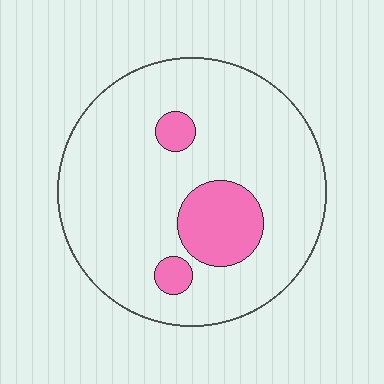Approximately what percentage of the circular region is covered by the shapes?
Approximately 15%.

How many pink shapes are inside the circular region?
3.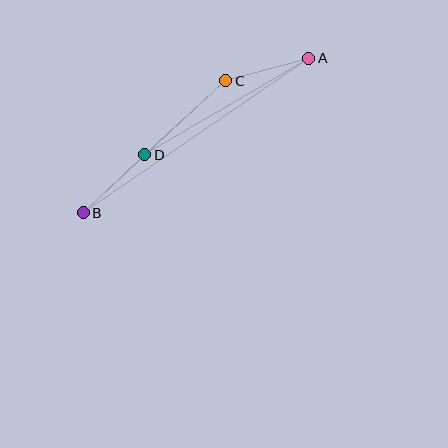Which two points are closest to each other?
Points B and D are closest to each other.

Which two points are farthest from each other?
Points A and B are farthest from each other.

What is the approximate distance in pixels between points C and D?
The distance between C and D is approximately 110 pixels.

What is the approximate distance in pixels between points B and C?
The distance between B and C is approximately 194 pixels.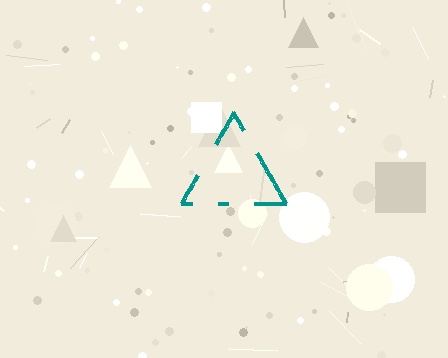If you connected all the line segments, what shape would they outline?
They would outline a triangle.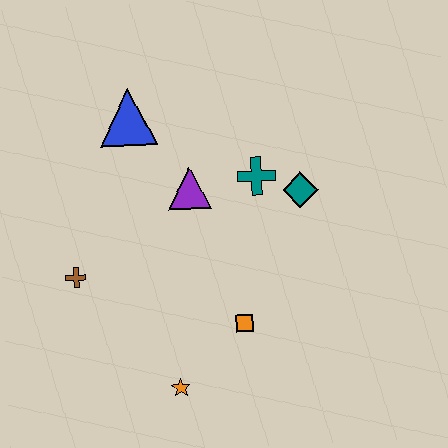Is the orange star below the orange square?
Yes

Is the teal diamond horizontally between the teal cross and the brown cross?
No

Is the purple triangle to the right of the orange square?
No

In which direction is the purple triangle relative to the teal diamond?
The purple triangle is to the left of the teal diamond.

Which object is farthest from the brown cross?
The teal diamond is farthest from the brown cross.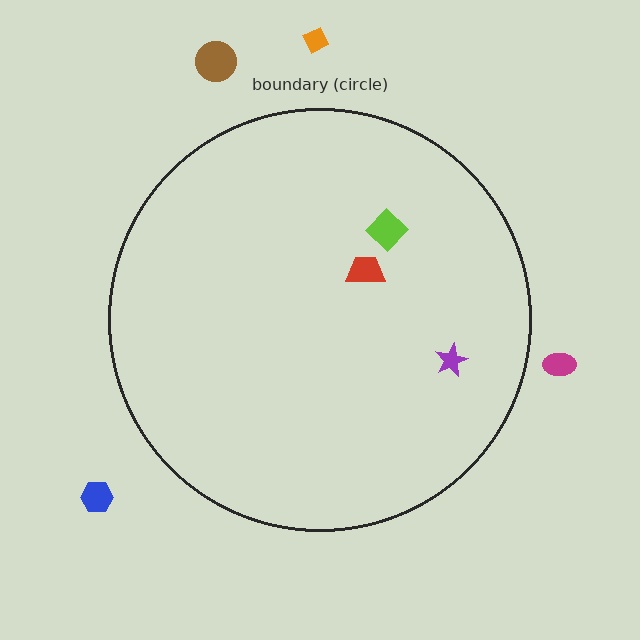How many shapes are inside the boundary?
3 inside, 4 outside.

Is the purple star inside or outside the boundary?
Inside.